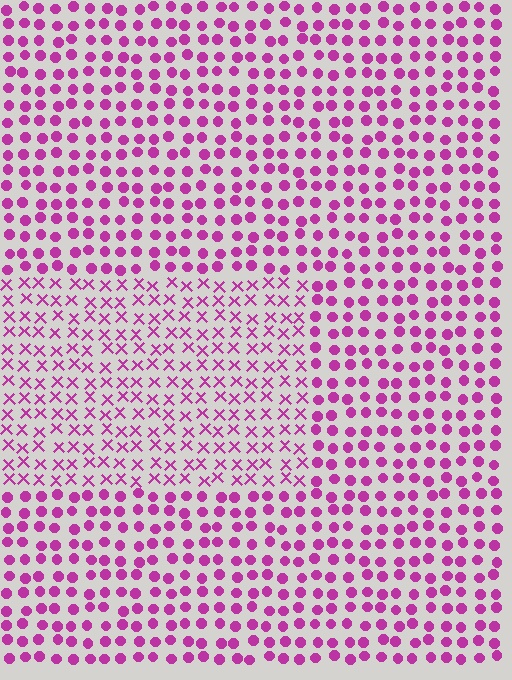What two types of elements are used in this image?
The image uses X marks inside the rectangle region and circles outside it.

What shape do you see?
I see a rectangle.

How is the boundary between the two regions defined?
The boundary is defined by a change in element shape: X marks inside vs. circles outside. All elements share the same color and spacing.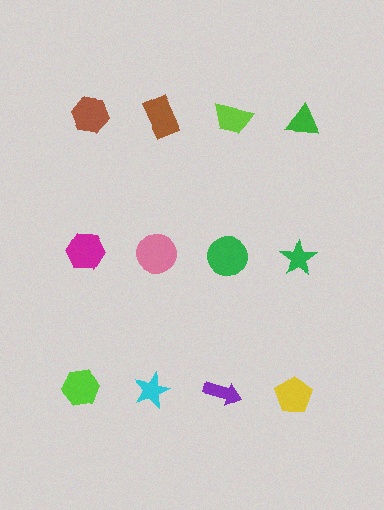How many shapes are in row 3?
4 shapes.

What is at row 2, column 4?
A green star.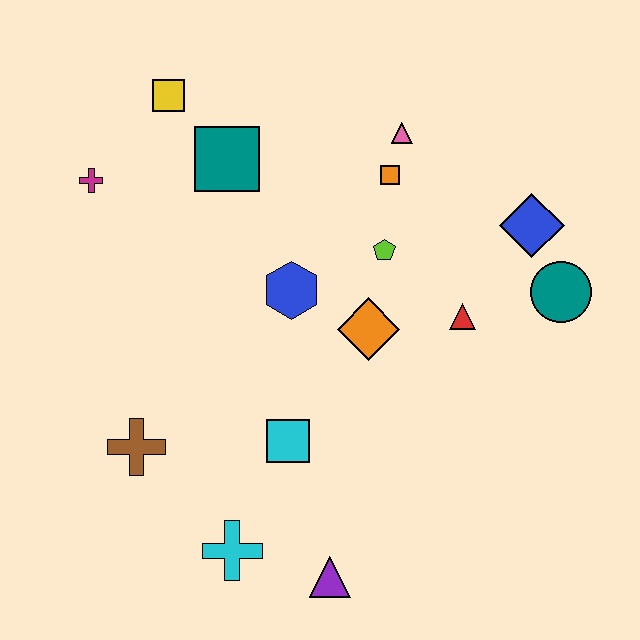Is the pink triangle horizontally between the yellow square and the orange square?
No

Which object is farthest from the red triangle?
The magenta cross is farthest from the red triangle.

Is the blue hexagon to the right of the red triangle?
No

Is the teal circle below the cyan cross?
No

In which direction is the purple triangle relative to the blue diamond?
The purple triangle is below the blue diamond.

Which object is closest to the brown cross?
The cyan cross is closest to the brown cross.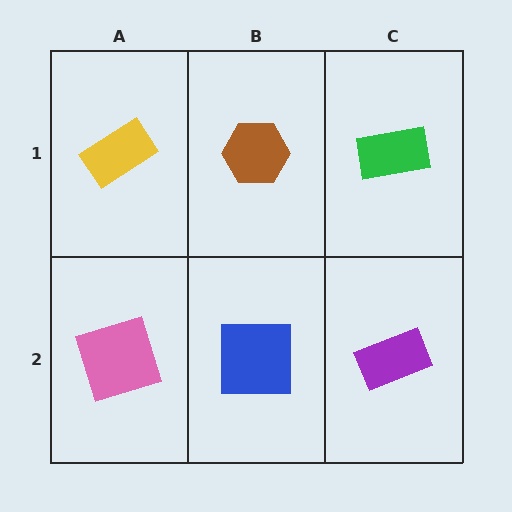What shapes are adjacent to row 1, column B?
A blue square (row 2, column B), a yellow rectangle (row 1, column A), a green rectangle (row 1, column C).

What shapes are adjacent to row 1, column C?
A purple rectangle (row 2, column C), a brown hexagon (row 1, column B).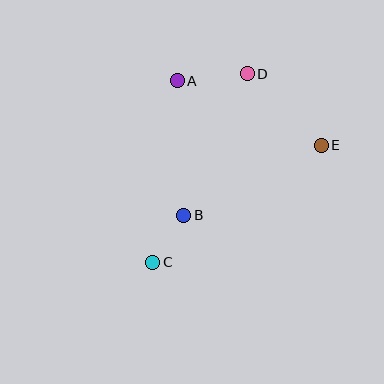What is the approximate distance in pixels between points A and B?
The distance between A and B is approximately 134 pixels.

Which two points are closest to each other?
Points B and C are closest to each other.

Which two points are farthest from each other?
Points C and D are farthest from each other.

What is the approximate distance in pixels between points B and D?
The distance between B and D is approximately 155 pixels.